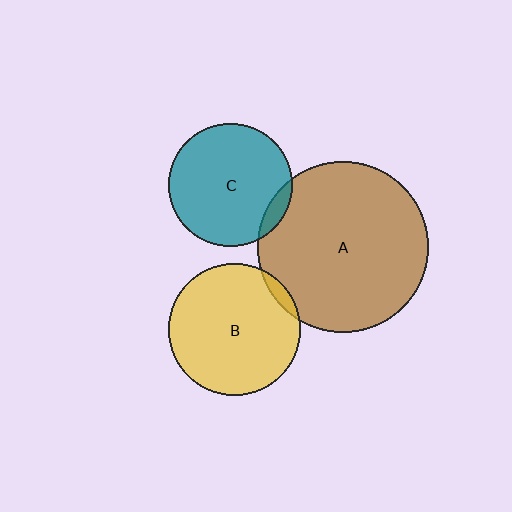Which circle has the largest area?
Circle A (brown).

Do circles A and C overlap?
Yes.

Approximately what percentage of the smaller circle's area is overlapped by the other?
Approximately 10%.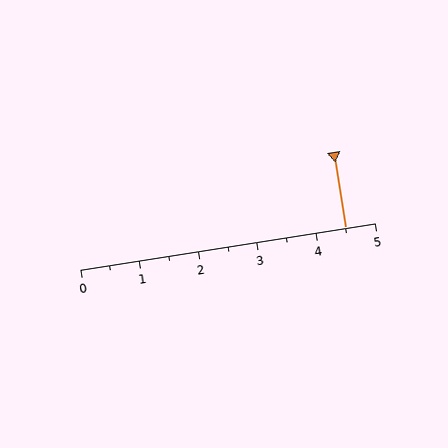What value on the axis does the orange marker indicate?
The marker indicates approximately 4.5.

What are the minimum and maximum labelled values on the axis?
The axis runs from 0 to 5.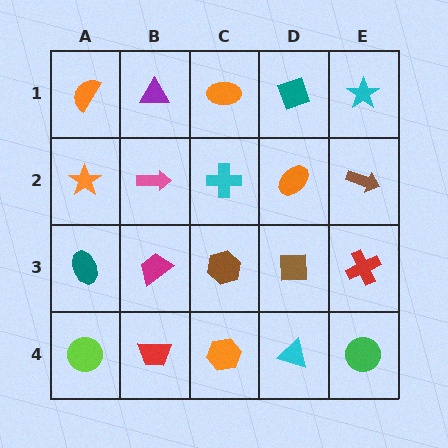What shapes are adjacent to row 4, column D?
A brown square (row 3, column D), an orange hexagon (row 4, column C), a green circle (row 4, column E).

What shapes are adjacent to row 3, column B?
A pink arrow (row 2, column B), a red trapezoid (row 4, column B), a teal ellipse (row 3, column A), a brown hexagon (row 3, column C).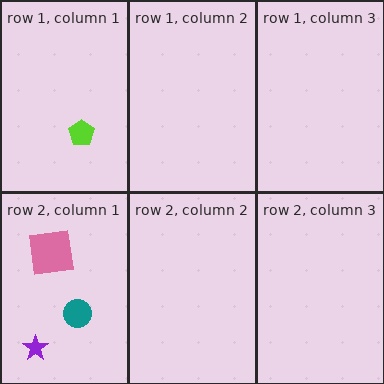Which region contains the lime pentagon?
The row 1, column 1 region.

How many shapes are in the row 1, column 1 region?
1.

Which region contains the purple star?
The row 2, column 1 region.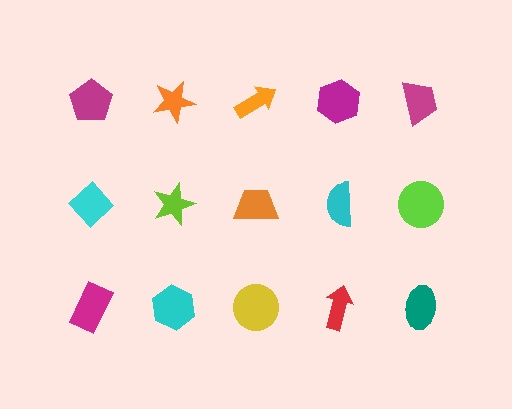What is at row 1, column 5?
A magenta trapezoid.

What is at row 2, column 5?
A lime circle.